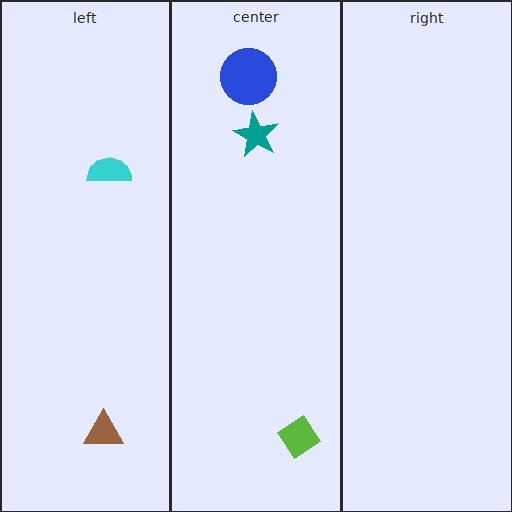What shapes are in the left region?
The cyan semicircle, the brown triangle.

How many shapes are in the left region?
2.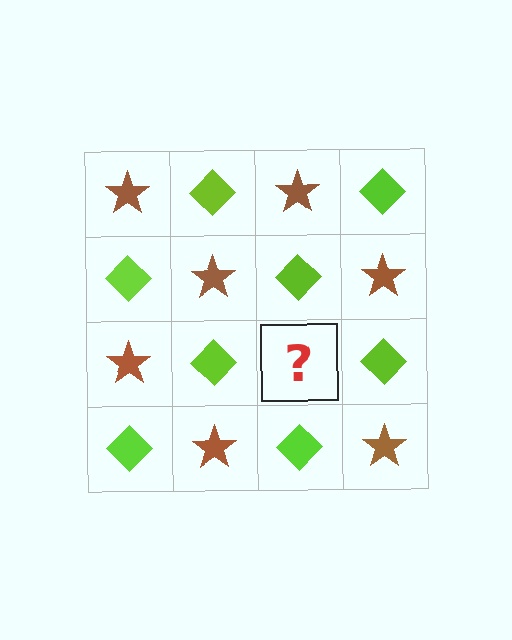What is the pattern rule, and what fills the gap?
The rule is that it alternates brown star and lime diamond in a checkerboard pattern. The gap should be filled with a brown star.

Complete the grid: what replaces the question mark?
The question mark should be replaced with a brown star.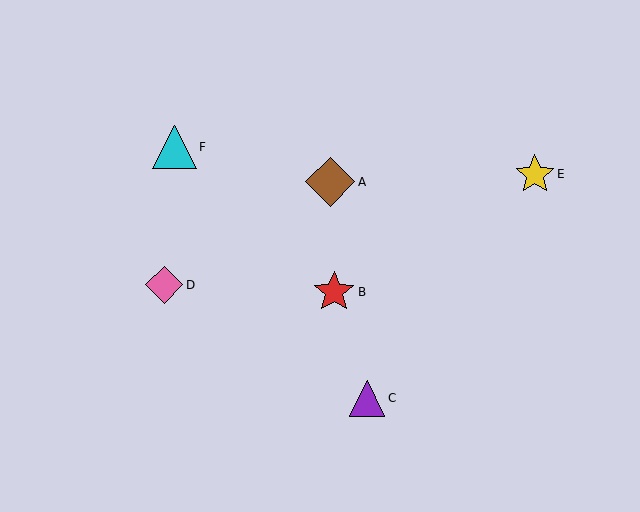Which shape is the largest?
The brown diamond (labeled A) is the largest.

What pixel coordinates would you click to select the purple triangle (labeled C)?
Click at (367, 398) to select the purple triangle C.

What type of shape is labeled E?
Shape E is a yellow star.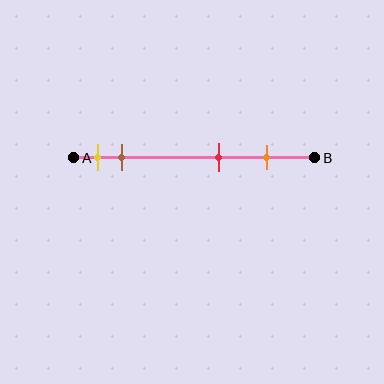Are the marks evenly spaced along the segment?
No, the marks are not evenly spaced.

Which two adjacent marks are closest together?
The yellow and brown marks are the closest adjacent pair.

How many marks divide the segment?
There are 4 marks dividing the segment.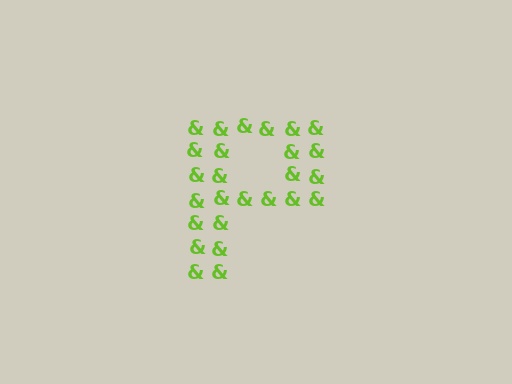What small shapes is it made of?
It is made of small ampersands.